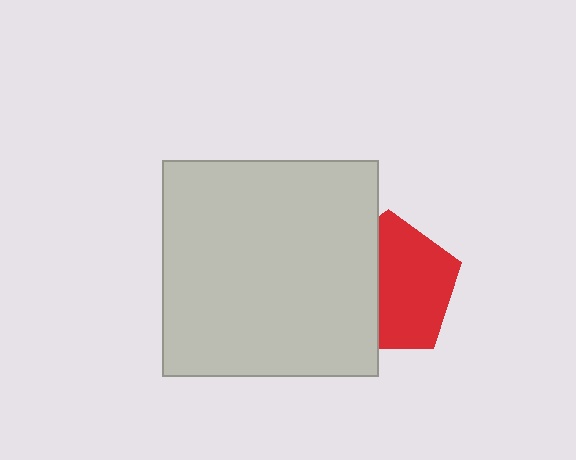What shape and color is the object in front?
The object in front is a light gray square.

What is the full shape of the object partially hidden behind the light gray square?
The partially hidden object is a red pentagon.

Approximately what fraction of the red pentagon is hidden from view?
Roughly 42% of the red pentagon is hidden behind the light gray square.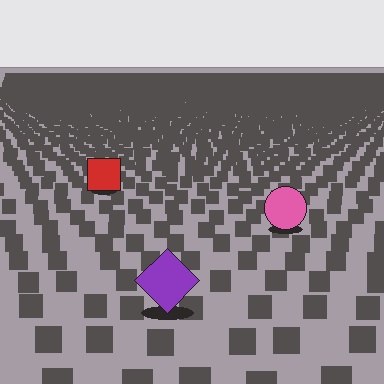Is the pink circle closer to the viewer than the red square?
Yes. The pink circle is closer — you can tell from the texture gradient: the ground texture is coarser near it.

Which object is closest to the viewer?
The purple diamond is closest. The texture marks near it are larger and more spread out.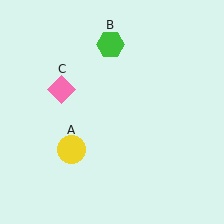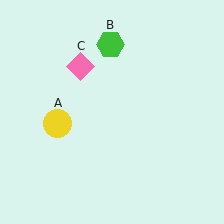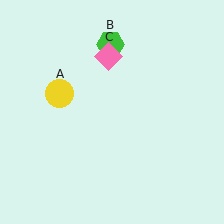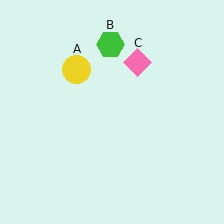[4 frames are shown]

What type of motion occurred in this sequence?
The yellow circle (object A), pink diamond (object C) rotated clockwise around the center of the scene.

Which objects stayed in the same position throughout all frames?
Green hexagon (object B) remained stationary.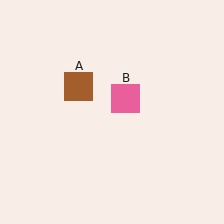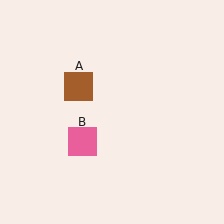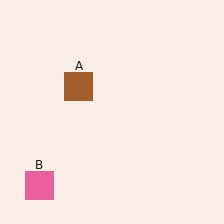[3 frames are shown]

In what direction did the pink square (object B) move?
The pink square (object B) moved down and to the left.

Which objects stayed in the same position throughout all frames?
Brown square (object A) remained stationary.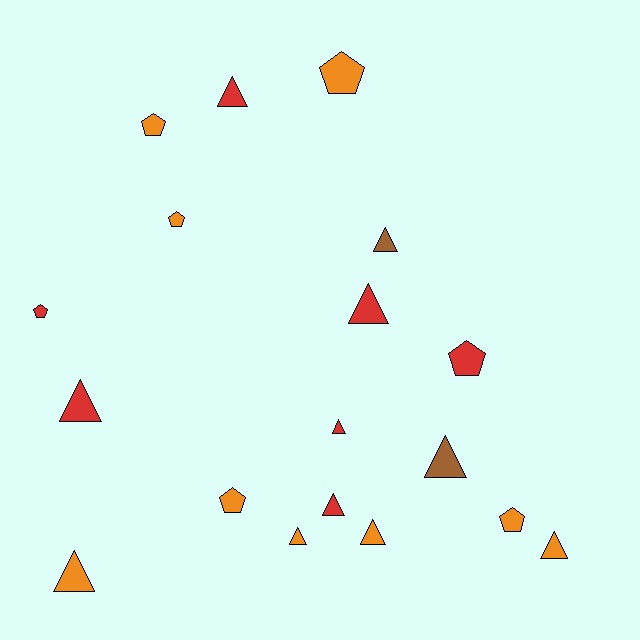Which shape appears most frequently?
Triangle, with 11 objects.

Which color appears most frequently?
Orange, with 9 objects.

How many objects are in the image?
There are 18 objects.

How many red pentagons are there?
There are 2 red pentagons.